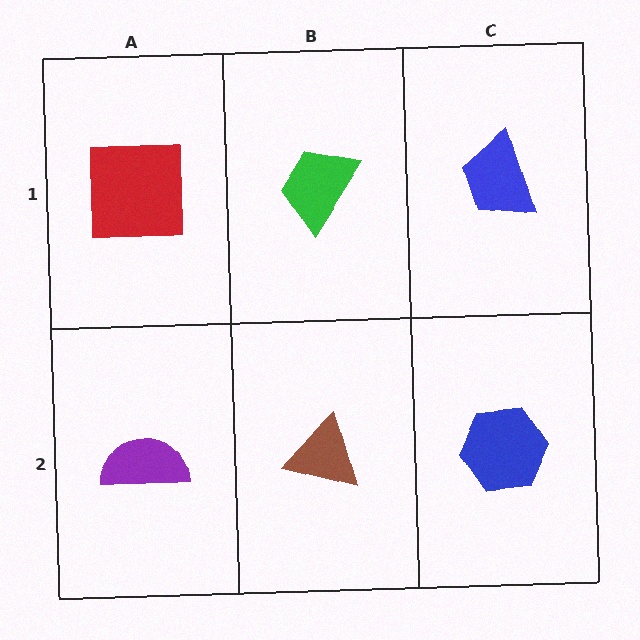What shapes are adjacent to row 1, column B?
A brown triangle (row 2, column B), a red square (row 1, column A), a blue trapezoid (row 1, column C).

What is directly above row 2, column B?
A green trapezoid.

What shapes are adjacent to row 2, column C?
A blue trapezoid (row 1, column C), a brown triangle (row 2, column B).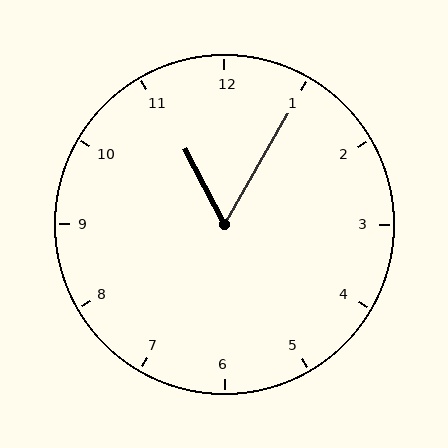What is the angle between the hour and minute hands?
Approximately 58 degrees.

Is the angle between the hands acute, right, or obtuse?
It is acute.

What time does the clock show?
11:05.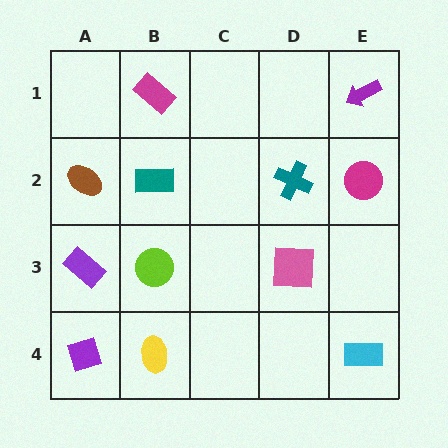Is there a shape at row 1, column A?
No, that cell is empty.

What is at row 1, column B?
A magenta rectangle.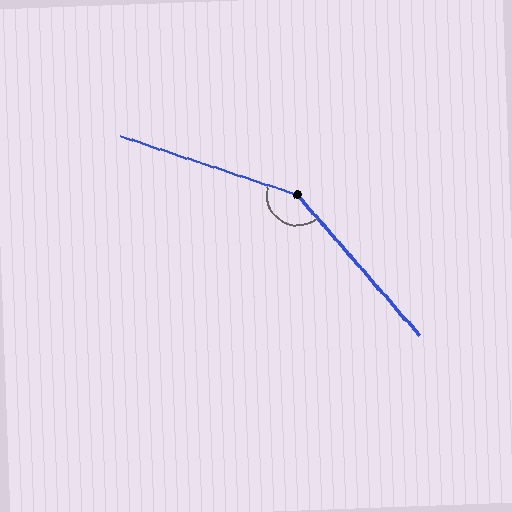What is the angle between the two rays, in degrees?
Approximately 149 degrees.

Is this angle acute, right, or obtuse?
It is obtuse.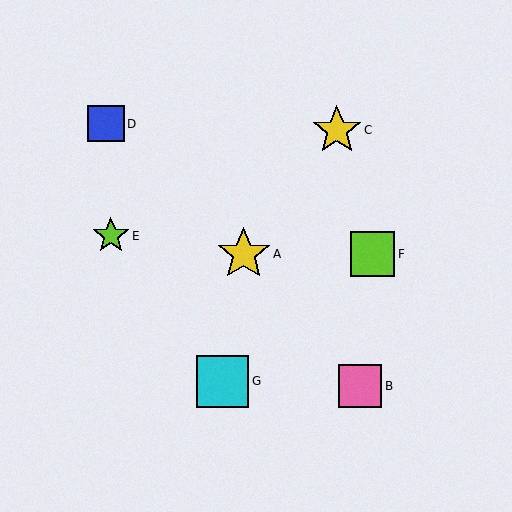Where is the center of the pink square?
The center of the pink square is at (360, 386).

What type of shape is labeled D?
Shape D is a blue square.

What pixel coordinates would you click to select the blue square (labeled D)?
Click at (106, 124) to select the blue square D.